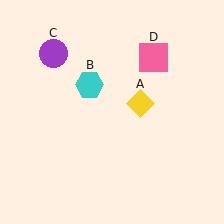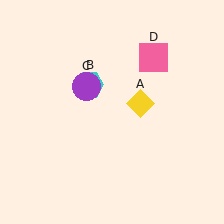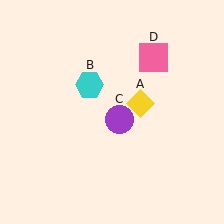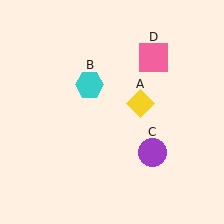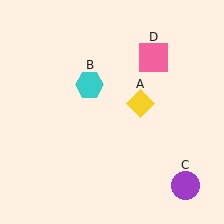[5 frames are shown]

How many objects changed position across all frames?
1 object changed position: purple circle (object C).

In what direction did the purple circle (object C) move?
The purple circle (object C) moved down and to the right.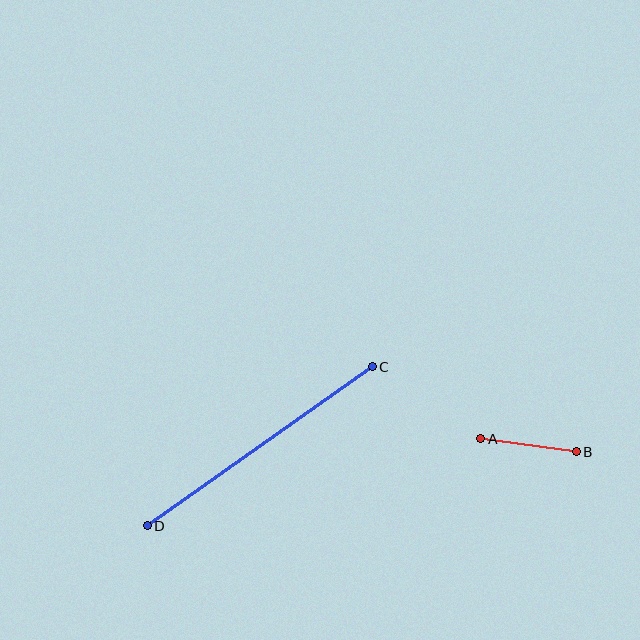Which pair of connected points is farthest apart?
Points C and D are farthest apart.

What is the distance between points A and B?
The distance is approximately 96 pixels.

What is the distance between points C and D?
The distance is approximately 276 pixels.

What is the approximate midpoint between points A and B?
The midpoint is at approximately (529, 445) pixels.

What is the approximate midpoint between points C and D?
The midpoint is at approximately (260, 446) pixels.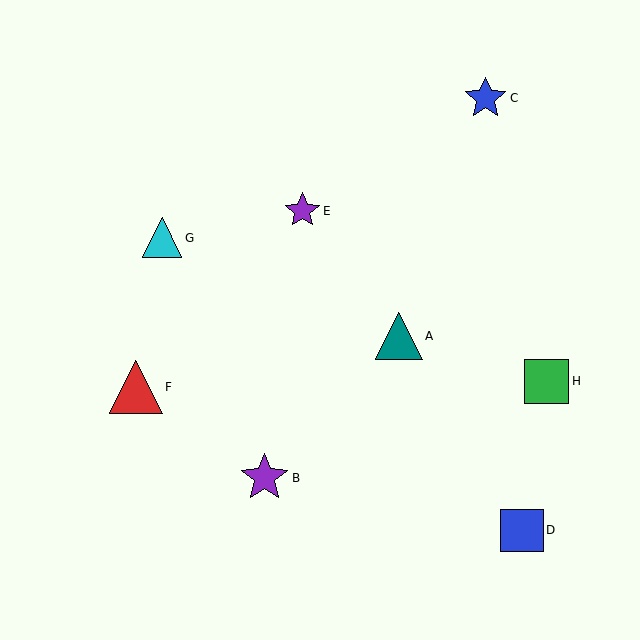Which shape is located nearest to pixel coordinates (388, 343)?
The teal triangle (labeled A) at (399, 336) is nearest to that location.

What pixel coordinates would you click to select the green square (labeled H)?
Click at (547, 381) to select the green square H.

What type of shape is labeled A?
Shape A is a teal triangle.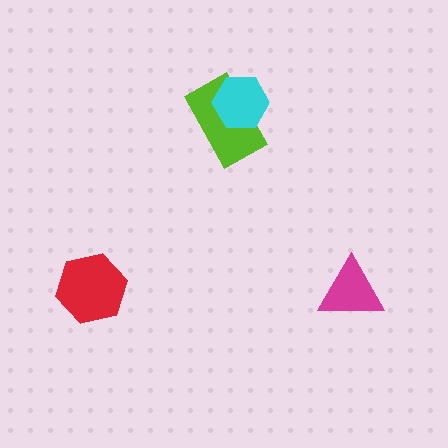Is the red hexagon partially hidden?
No, no other shape covers it.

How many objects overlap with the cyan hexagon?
1 object overlaps with the cyan hexagon.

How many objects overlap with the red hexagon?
0 objects overlap with the red hexagon.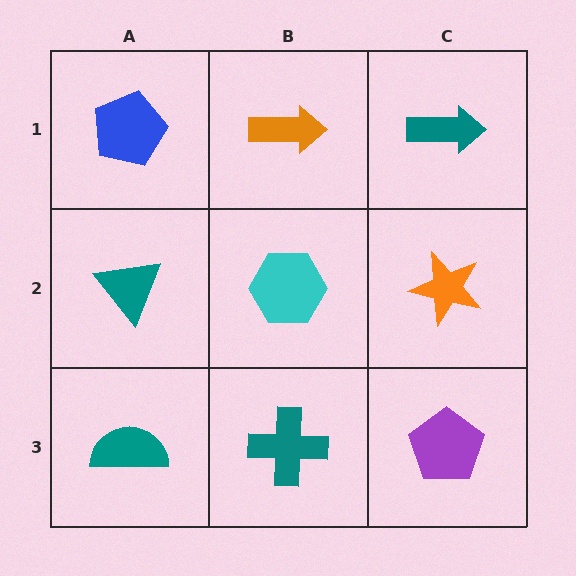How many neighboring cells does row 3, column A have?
2.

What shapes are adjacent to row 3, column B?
A cyan hexagon (row 2, column B), a teal semicircle (row 3, column A), a purple pentagon (row 3, column C).